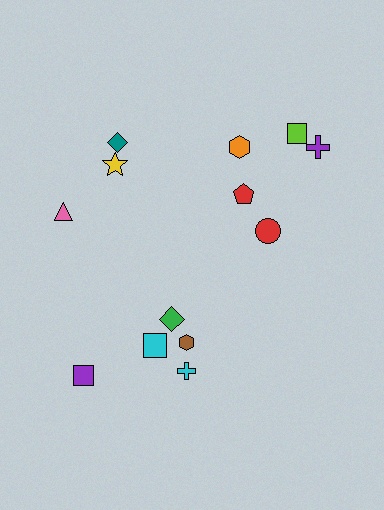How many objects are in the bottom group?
There are 5 objects.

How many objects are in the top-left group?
There are 3 objects.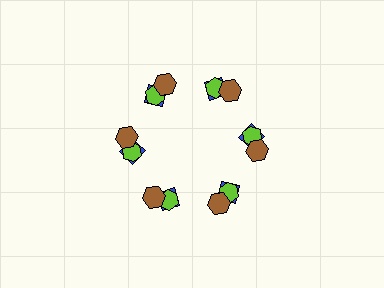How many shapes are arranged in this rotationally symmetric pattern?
There are 18 shapes, arranged in 6 groups of 3.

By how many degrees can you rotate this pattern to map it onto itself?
The pattern maps onto itself every 60 degrees of rotation.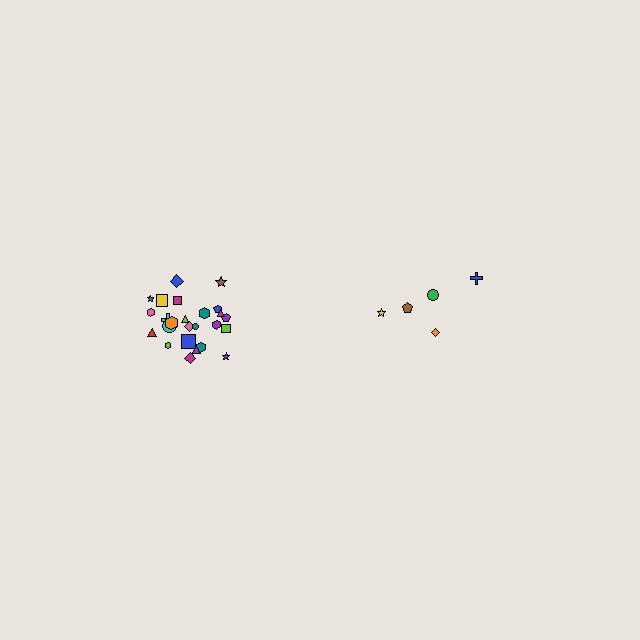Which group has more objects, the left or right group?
The left group.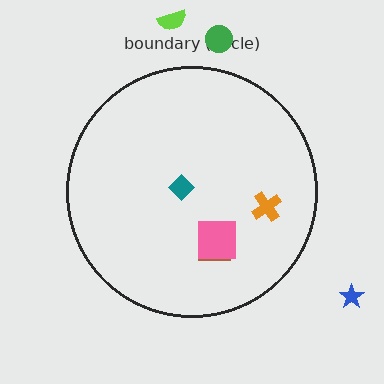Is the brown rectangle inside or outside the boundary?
Inside.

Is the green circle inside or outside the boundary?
Outside.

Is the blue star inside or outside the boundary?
Outside.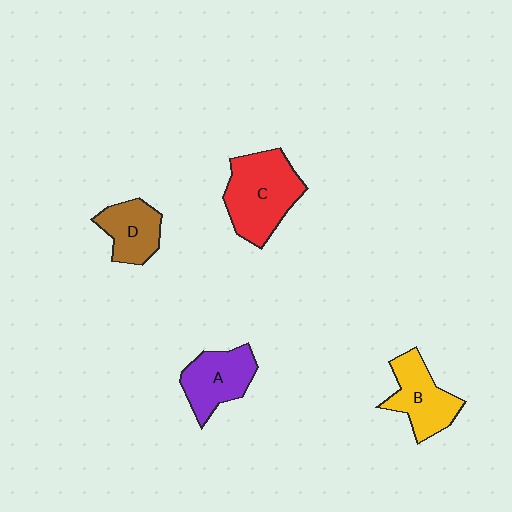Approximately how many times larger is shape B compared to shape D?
Approximately 1.2 times.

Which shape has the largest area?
Shape C (red).